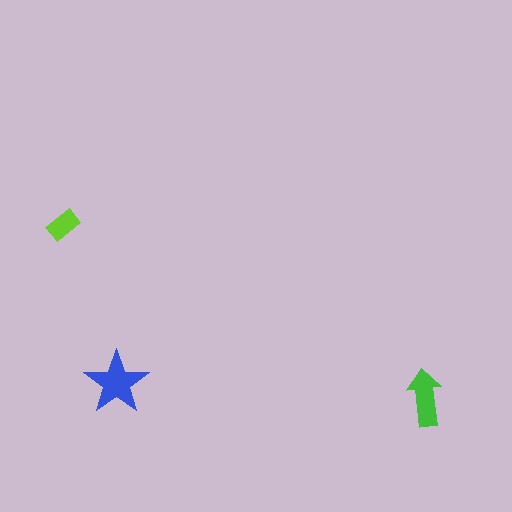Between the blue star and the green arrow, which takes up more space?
The blue star.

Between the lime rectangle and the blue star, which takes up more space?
The blue star.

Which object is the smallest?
The lime rectangle.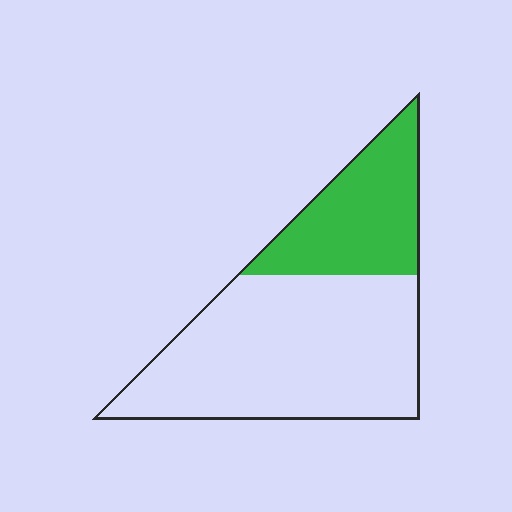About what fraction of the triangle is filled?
About one third (1/3).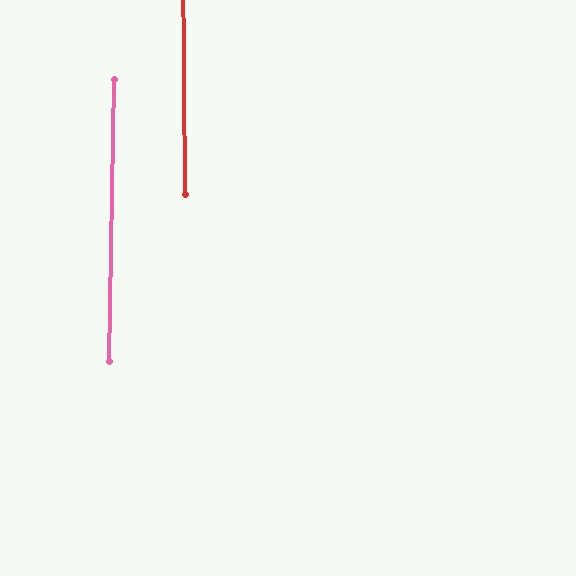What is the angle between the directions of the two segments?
Approximately 2 degrees.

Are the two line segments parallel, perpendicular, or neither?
Parallel — their directions differ by only 1.6°.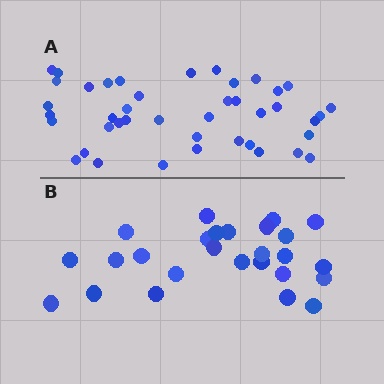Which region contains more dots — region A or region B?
Region A (the top region) has more dots.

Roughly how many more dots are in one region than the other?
Region A has approximately 15 more dots than region B.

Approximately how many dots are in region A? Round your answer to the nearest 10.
About 40 dots. (The exact count is 42, which rounds to 40.)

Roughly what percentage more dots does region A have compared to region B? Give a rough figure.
About 60% more.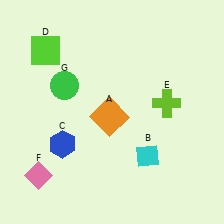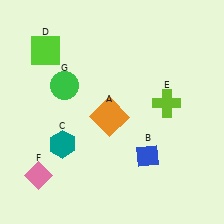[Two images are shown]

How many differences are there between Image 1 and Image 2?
There are 2 differences between the two images.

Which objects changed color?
B changed from cyan to blue. C changed from blue to teal.